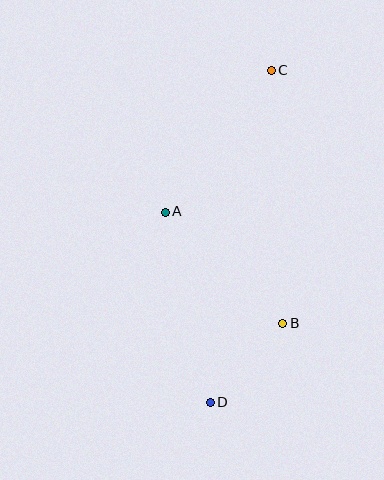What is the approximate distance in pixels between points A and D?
The distance between A and D is approximately 196 pixels.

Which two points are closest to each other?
Points B and D are closest to each other.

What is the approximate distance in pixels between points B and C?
The distance between B and C is approximately 253 pixels.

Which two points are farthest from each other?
Points C and D are farthest from each other.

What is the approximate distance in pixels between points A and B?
The distance between A and B is approximately 162 pixels.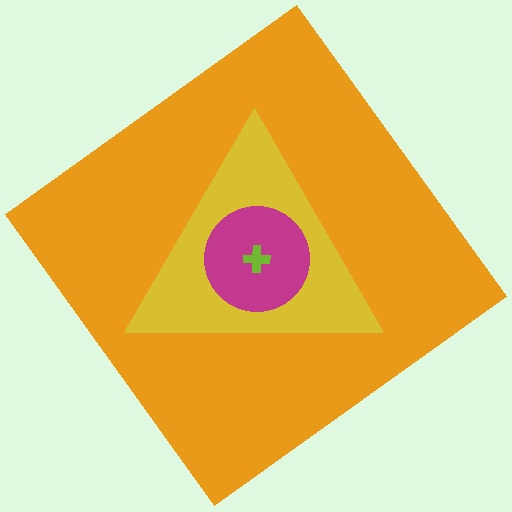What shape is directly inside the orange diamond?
The yellow triangle.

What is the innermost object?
The lime cross.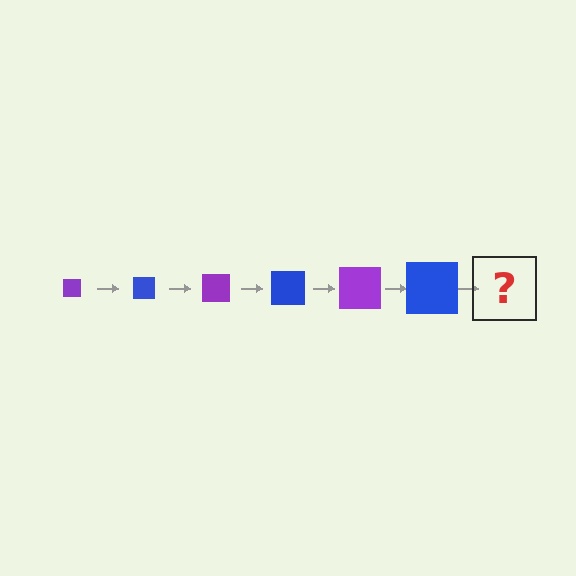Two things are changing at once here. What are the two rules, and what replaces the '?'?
The two rules are that the square grows larger each step and the color cycles through purple and blue. The '?' should be a purple square, larger than the previous one.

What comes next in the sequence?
The next element should be a purple square, larger than the previous one.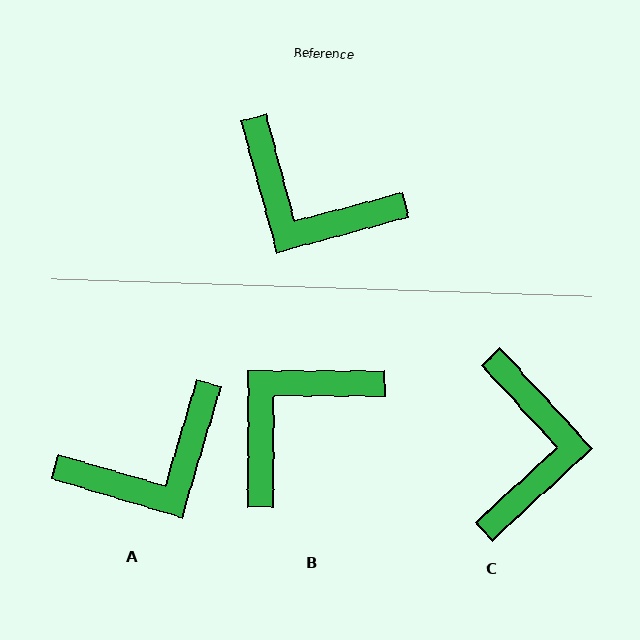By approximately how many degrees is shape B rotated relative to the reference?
Approximately 106 degrees clockwise.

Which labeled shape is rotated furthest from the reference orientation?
C, about 117 degrees away.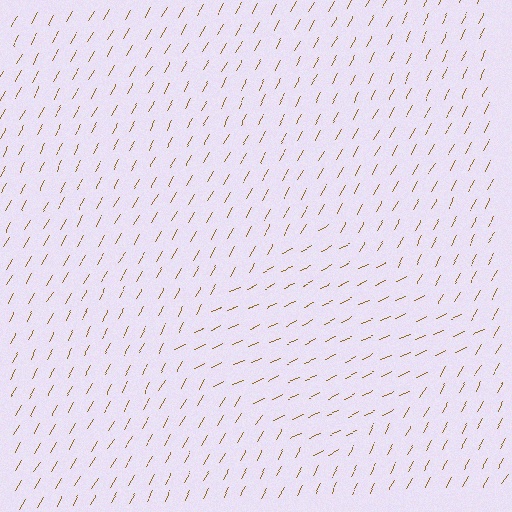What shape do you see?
I see a diamond.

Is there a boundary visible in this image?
Yes, there is a texture boundary formed by a change in line orientation.